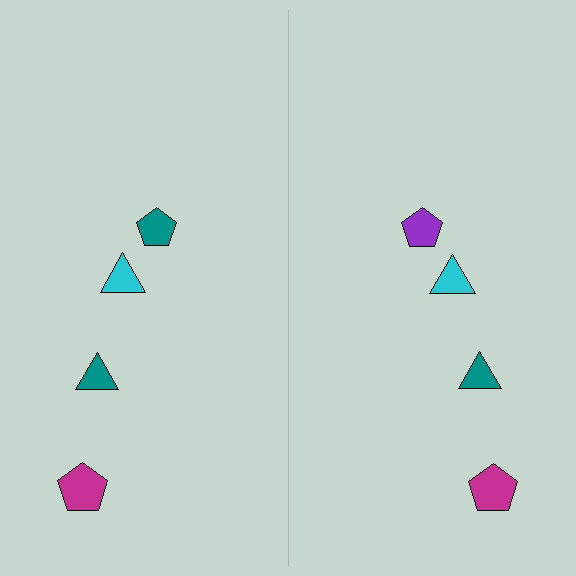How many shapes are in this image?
There are 8 shapes in this image.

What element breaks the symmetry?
The purple pentagon on the right side breaks the symmetry — its mirror counterpart is teal.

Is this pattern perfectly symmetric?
No, the pattern is not perfectly symmetric. The purple pentagon on the right side breaks the symmetry — its mirror counterpart is teal.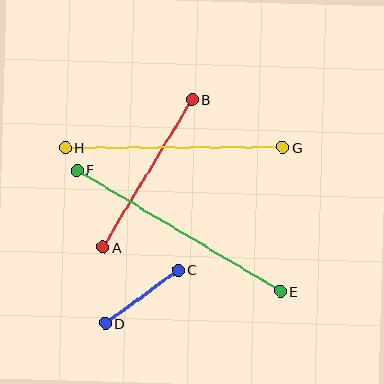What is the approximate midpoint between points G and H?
The midpoint is at approximately (174, 147) pixels.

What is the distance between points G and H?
The distance is approximately 218 pixels.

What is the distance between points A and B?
The distance is approximately 172 pixels.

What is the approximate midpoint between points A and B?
The midpoint is at approximately (148, 173) pixels.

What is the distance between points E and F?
The distance is approximately 237 pixels.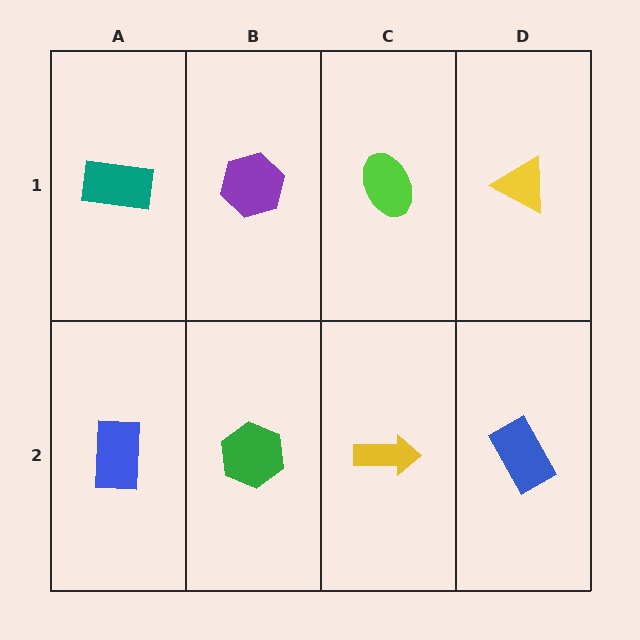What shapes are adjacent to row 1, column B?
A green hexagon (row 2, column B), a teal rectangle (row 1, column A), a lime ellipse (row 1, column C).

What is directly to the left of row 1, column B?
A teal rectangle.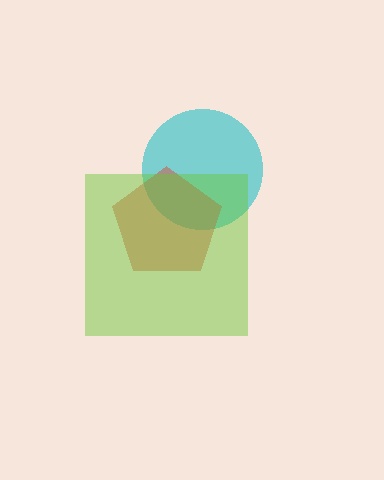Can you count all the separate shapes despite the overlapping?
Yes, there are 3 separate shapes.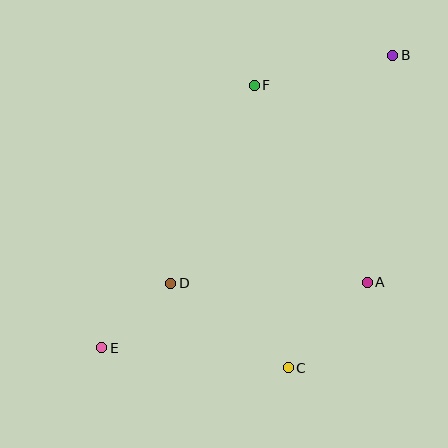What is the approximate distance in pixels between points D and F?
The distance between D and F is approximately 215 pixels.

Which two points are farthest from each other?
Points B and E are farthest from each other.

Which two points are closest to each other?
Points D and E are closest to each other.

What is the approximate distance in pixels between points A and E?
The distance between A and E is approximately 274 pixels.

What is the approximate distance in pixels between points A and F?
The distance between A and F is approximately 227 pixels.